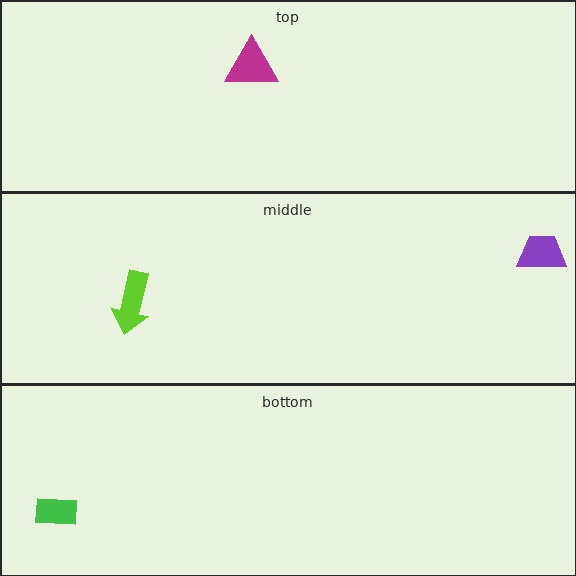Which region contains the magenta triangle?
The top region.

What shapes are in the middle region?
The lime arrow, the purple trapezoid.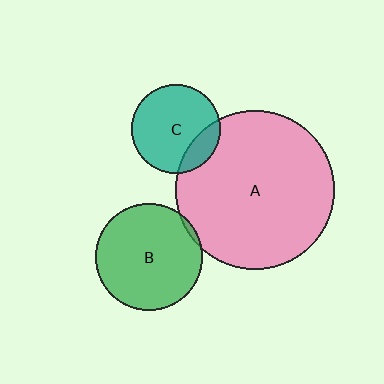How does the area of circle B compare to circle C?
Approximately 1.4 times.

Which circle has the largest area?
Circle A (pink).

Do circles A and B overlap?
Yes.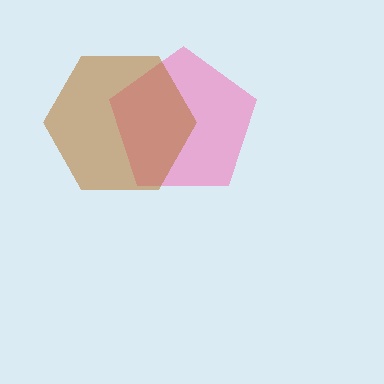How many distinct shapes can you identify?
There are 2 distinct shapes: a pink pentagon, a brown hexagon.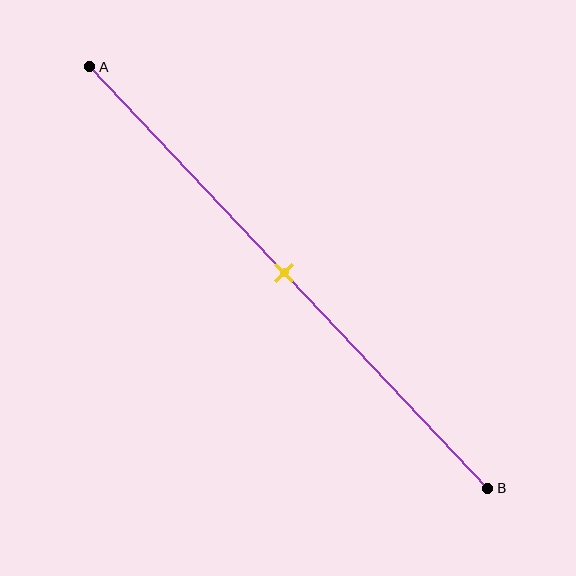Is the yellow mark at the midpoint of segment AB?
Yes, the mark is approximately at the midpoint.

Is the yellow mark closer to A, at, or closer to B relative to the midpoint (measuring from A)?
The yellow mark is approximately at the midpoint of segment AB.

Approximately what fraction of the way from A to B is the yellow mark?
The yellow mark is approximately 50% of the way from A to B.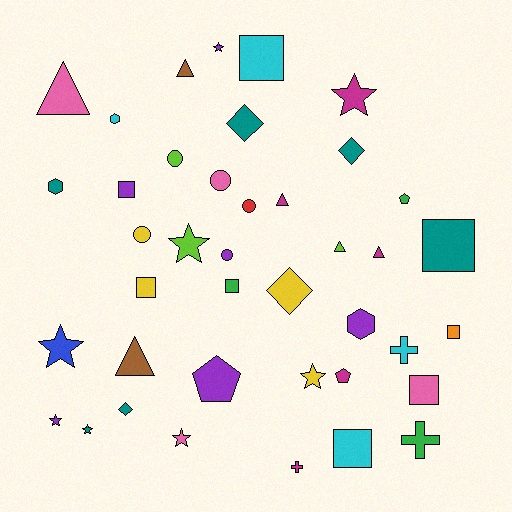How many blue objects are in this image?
There is 1 blue object.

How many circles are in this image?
There are 5 circles.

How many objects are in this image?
There are 40 objects.